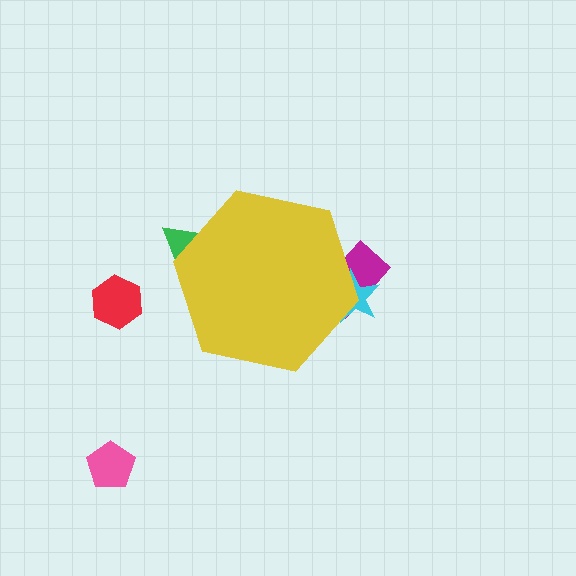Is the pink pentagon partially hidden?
No, the pink pentagon is fully visible.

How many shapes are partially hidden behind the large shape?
3 shapes are partially hidden.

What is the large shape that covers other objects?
A yellow hexagon.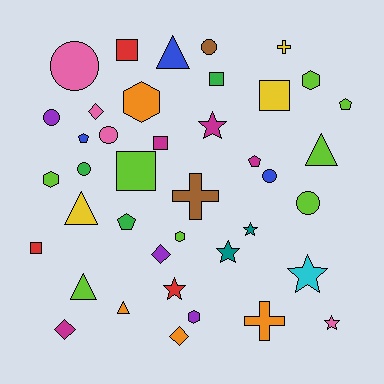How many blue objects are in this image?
There are 3 blue objects.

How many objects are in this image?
There are 40 objects.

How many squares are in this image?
There are 6 squares.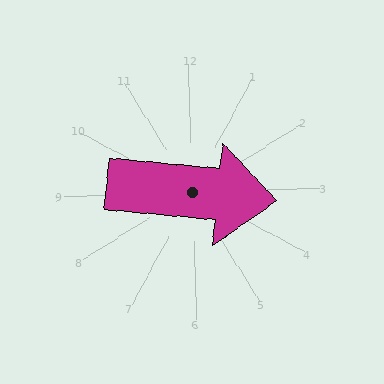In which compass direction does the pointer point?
East.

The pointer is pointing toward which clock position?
Roughly 3 o'clock.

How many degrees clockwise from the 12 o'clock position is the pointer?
Approximately 98 degrees.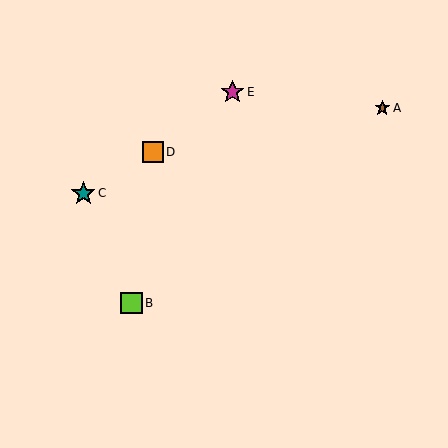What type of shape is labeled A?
Shape A is a brown star.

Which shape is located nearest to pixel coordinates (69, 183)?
The teal star (labeled C) at (83, 193) is nearest to that location.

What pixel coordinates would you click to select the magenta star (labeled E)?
Click at (232, 92) to select the magenta star E.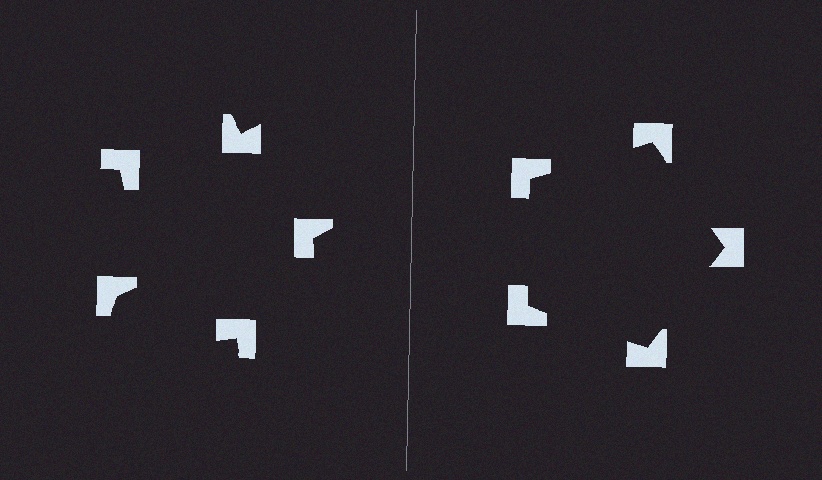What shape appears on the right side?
An illusory pentagon.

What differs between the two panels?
The notched squares are positioned identically on both sides; only the wedge orientations differ. On the right they align to a pentagon; on the left they are misaligned.